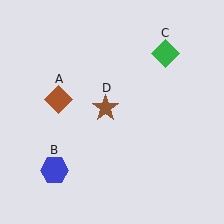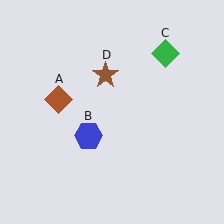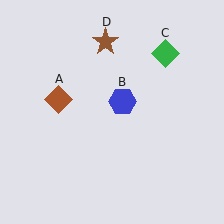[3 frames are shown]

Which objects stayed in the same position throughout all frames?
Brown diamond (object A) and green diamond (object C) remained stationary.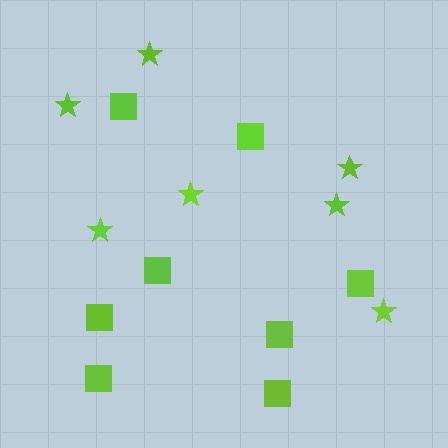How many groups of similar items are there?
There are 2 groups: one group of stars (7) and one group of squares (8).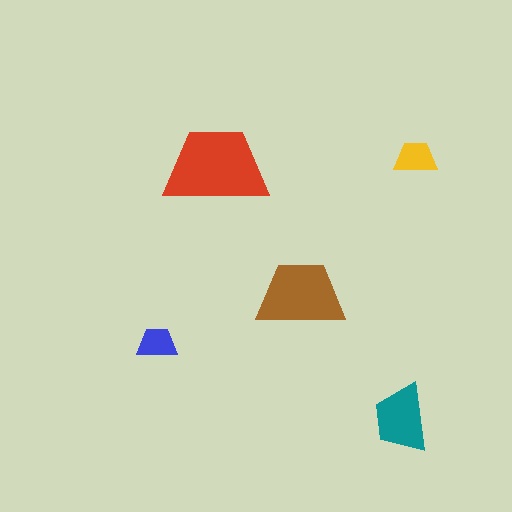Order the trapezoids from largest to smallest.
the red one, the brown one, the teal one, the yellow one, the blue one.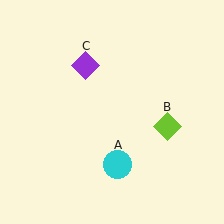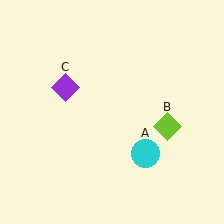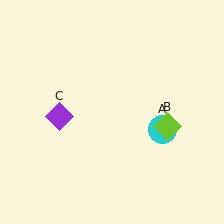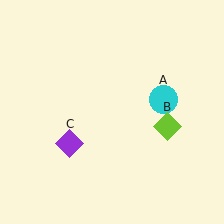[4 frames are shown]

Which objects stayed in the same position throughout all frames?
Lime diamond (object B) remained stationary.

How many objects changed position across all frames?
2 objects changed position: cyan circle (object A), purple diamond (object C).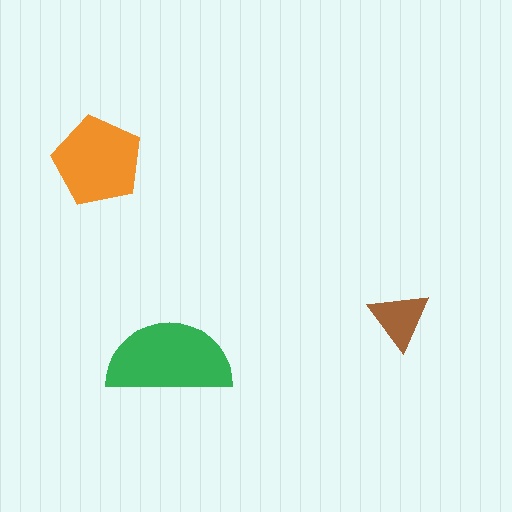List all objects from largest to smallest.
The green semicircle, the orange pentagon, the brown triangle.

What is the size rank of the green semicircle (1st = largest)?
1st.